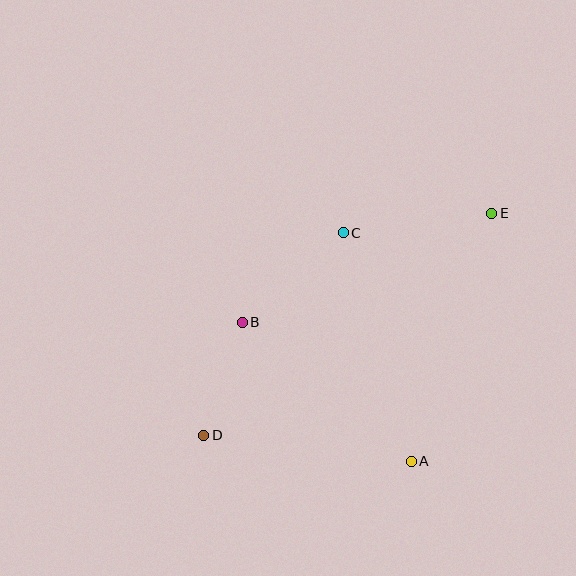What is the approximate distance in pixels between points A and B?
The distance between A and B is approximately 219 pixels.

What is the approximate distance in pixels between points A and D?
The distance between A and D is approximately 209 pixels.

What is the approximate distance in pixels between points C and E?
The distance between C and E is approximately 150 pixels.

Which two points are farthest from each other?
Points D and E are farthest from each other.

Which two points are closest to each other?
Points B and D are closest to each other.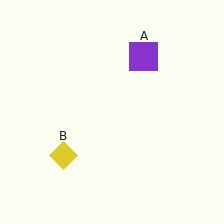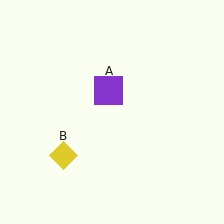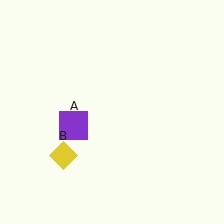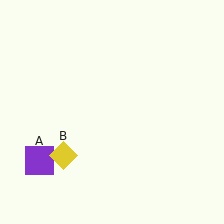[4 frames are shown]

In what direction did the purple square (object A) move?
The purple square (object A) moved down and to the left.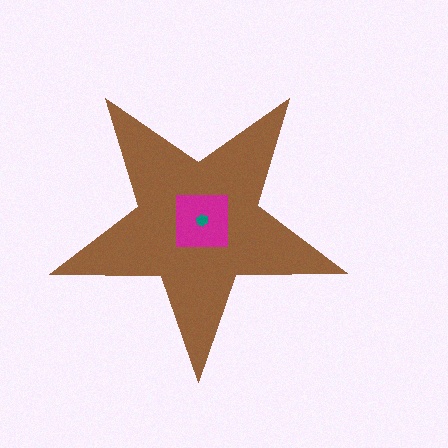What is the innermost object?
The teal hexagon.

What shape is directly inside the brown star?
The magenta square.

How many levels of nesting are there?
3.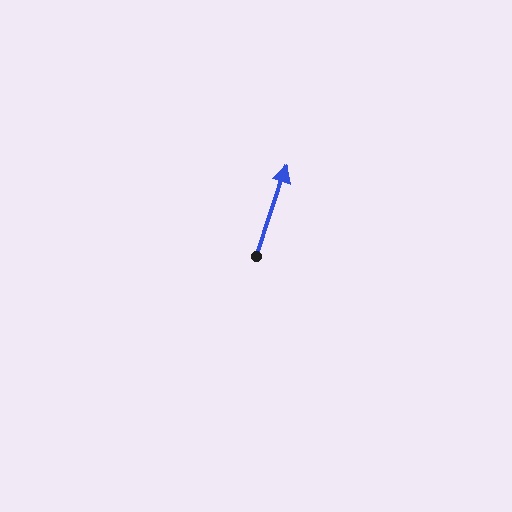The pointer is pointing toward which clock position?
Roughly 1 o'clock.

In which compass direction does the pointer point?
North.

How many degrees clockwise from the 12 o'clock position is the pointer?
Approximately 19 degrees.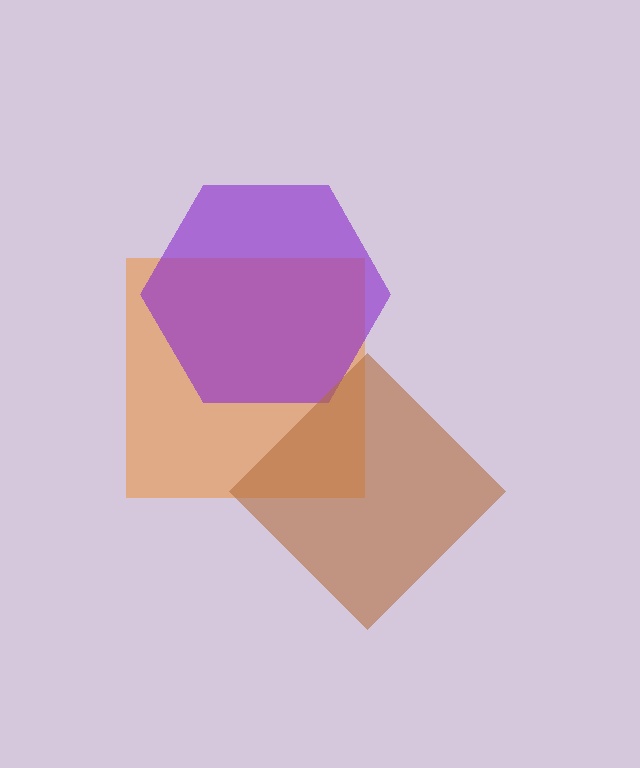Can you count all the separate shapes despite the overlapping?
Yes, there are 3 separate shapes.